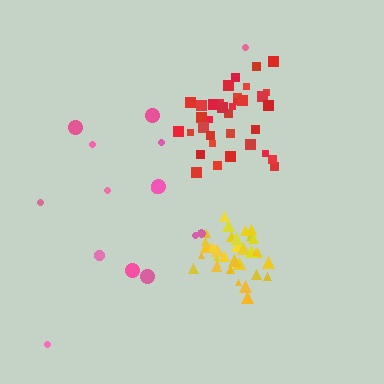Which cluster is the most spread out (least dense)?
Pink.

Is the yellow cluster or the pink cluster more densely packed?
Yellow.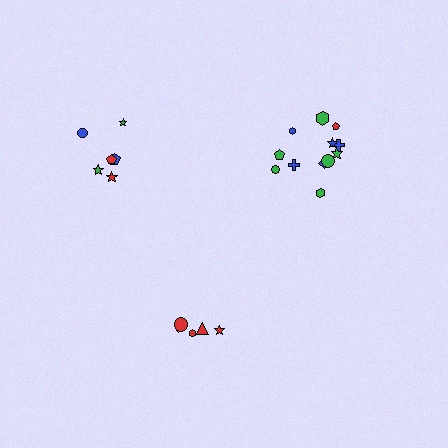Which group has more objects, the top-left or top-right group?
The top-right group.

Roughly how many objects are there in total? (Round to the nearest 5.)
Roughly 25 objects in total.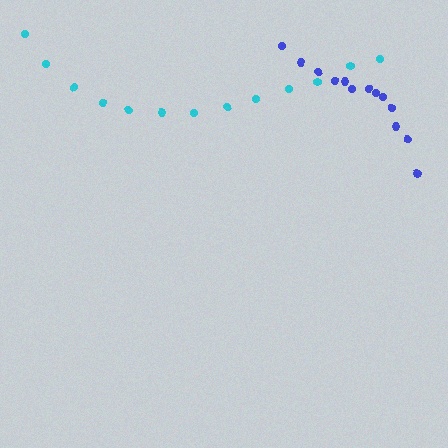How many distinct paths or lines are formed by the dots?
There are 2 distinct paths.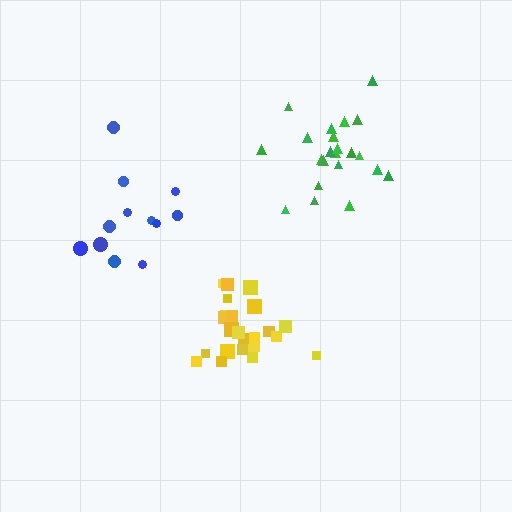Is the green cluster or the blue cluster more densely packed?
Green.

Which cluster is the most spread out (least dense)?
Blue.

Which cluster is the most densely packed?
Yellow.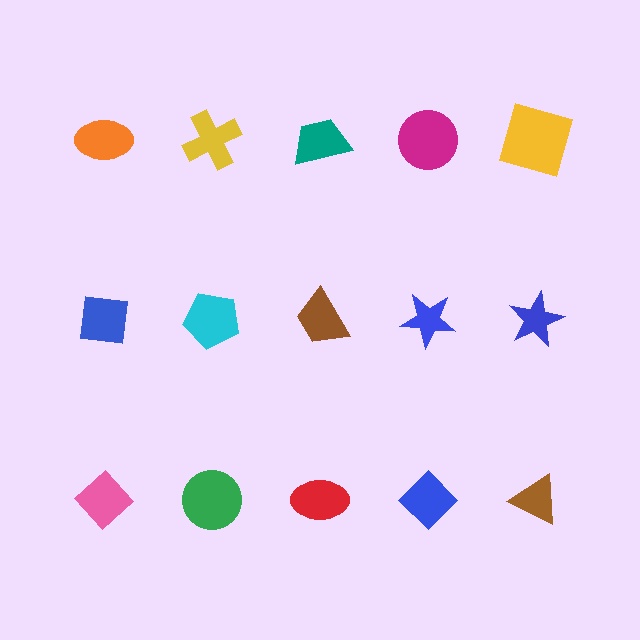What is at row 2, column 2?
A cyan pentagon.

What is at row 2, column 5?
A blue star.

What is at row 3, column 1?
A pink diamond.